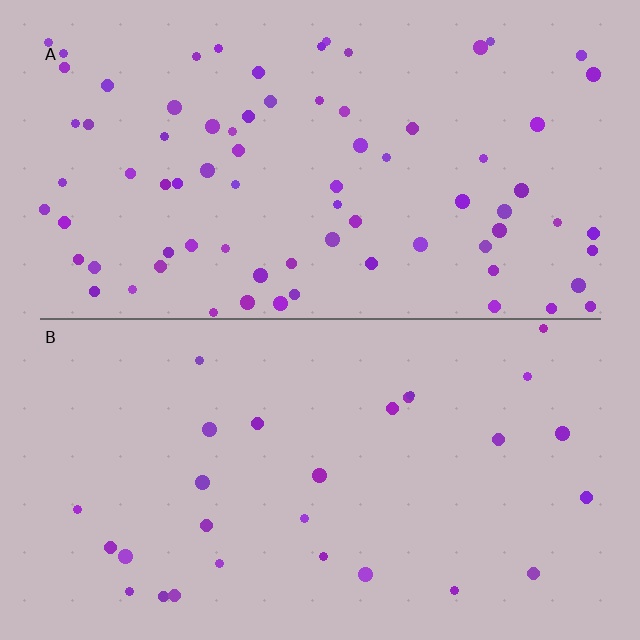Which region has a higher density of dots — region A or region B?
A (the top).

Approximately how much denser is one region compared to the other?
Approximately 2.8× — region A over region B.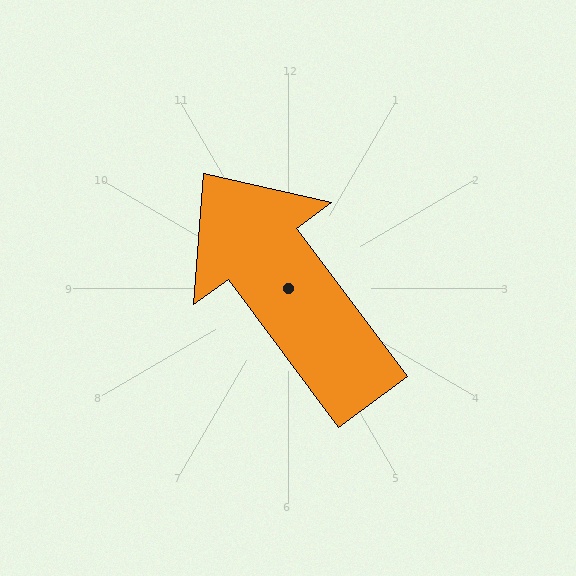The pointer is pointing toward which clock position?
Roughly 11 o'clock.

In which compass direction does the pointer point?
Northwest.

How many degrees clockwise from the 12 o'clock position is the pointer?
Approximately 323 degrees.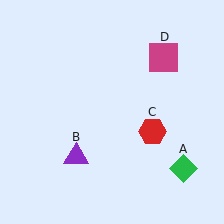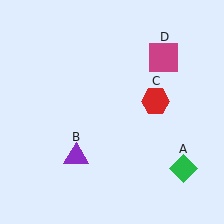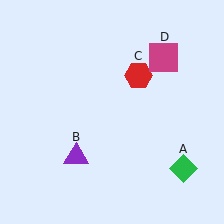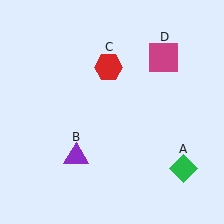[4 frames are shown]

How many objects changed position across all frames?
1 object changed position: red hexagon (object C).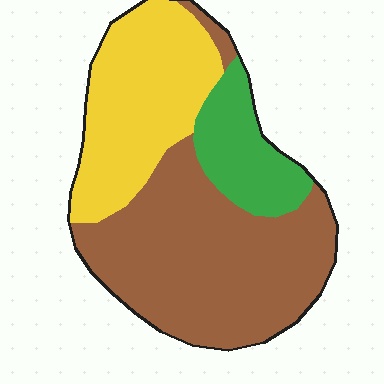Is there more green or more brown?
Brown.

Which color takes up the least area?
Green, at roughly 15%.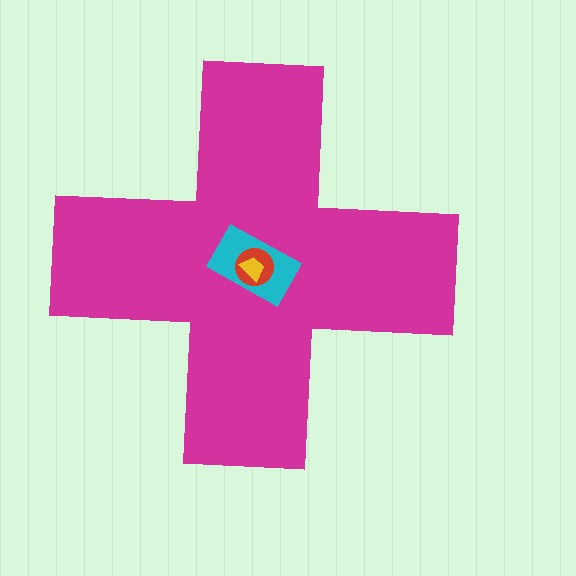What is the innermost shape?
The yellow trapezoid.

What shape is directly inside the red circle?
The yellow trapezoid.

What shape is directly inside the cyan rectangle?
The red circle.